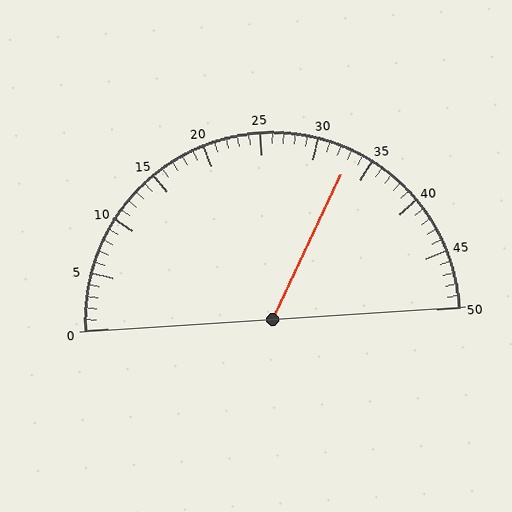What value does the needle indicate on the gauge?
The needle indicates approximately 33.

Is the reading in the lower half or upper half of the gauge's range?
The reading is in the upper half of the range (0 to 50).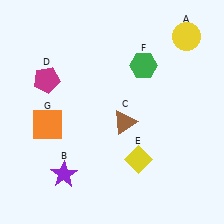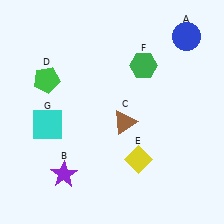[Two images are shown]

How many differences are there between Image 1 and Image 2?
There are 3 differences between the two images.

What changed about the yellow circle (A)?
In Image 1, A is yellow. In Image 2, it changed to blue.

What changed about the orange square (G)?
In Image 1, G is orange. In Image 2, it changed to cyan.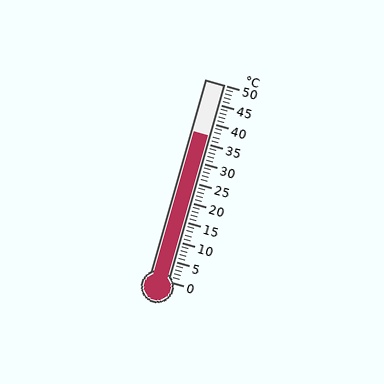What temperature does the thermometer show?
The thermometer shows approximately 37°C.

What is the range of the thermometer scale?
The thermometer scale ranges from 0°C to 50°C.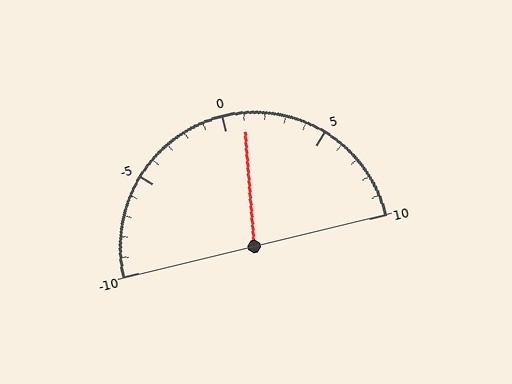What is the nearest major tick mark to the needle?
The nearest major tick mark is 0.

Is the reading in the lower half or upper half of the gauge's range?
The reading is in the upper half of the range (-10 to 10).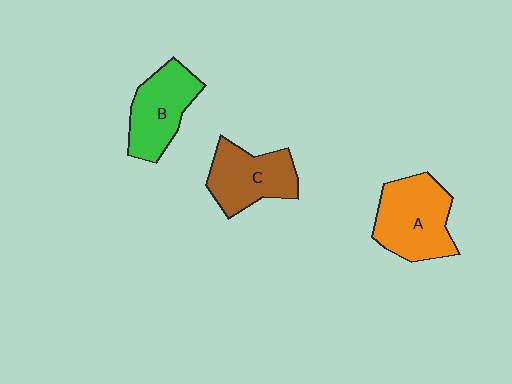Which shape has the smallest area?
Shape B (green).